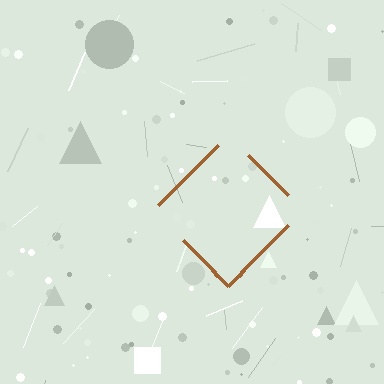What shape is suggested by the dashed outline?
The dashed outline suggests a diamond.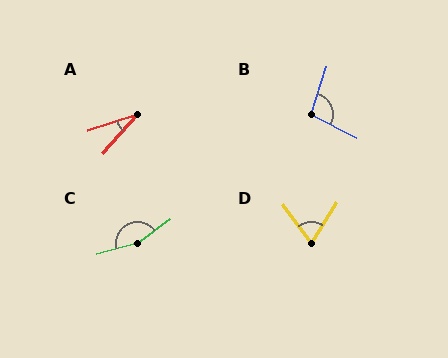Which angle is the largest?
C, at approximately 159 degrees.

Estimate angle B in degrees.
Approximately 99 degrees.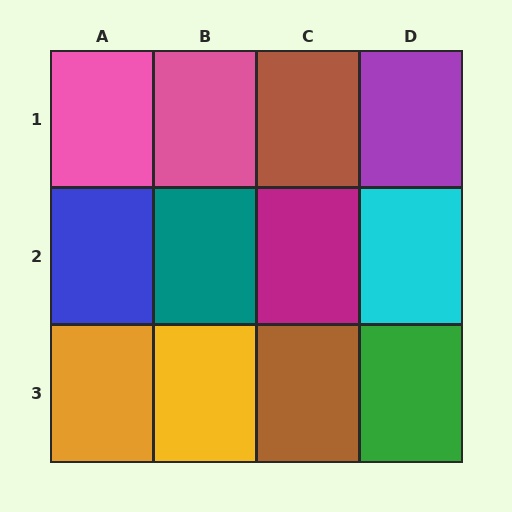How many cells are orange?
1 cell is orange.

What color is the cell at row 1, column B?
Pink.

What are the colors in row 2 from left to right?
Blue, teal, magenta, cyan.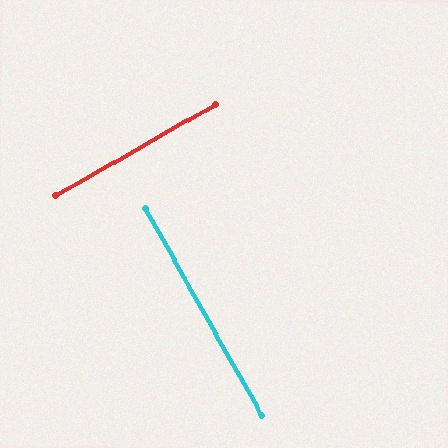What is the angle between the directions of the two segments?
Approximately 90 degrees.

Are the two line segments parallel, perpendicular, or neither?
Perpendicular — they meet at approximately 90°.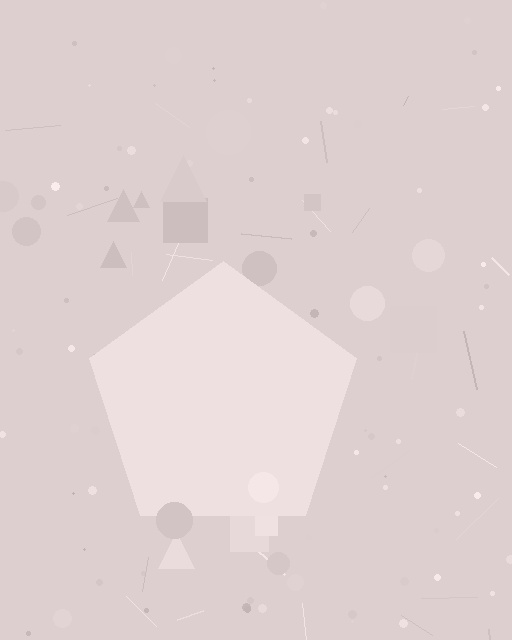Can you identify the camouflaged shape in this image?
The camouflaged shape is a pentagon.